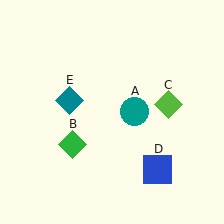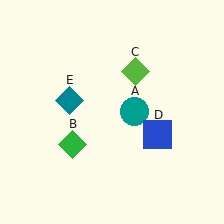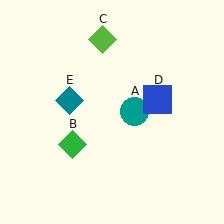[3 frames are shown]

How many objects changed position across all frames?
2 objects changed position: lime diamond (object C), blue square (object D).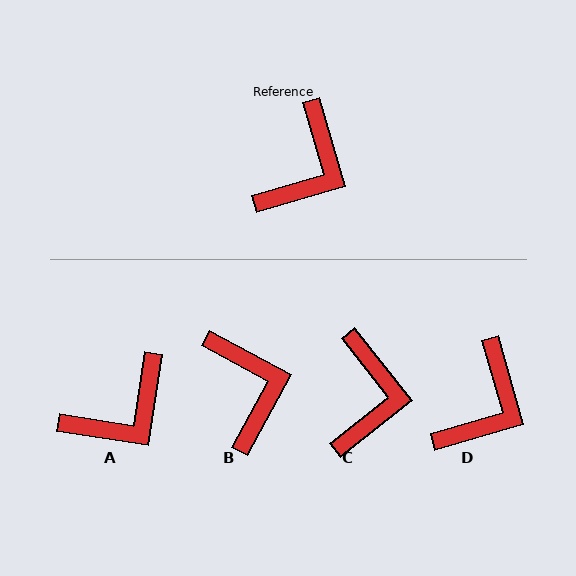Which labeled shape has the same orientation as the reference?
D.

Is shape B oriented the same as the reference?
No, it is off by about 45 degrees.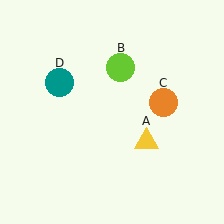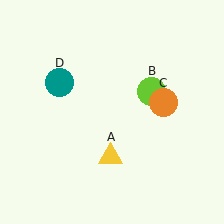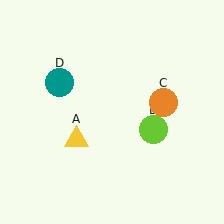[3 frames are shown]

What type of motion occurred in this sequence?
The yellow triangle (object A), lime circle (object B) rotated clockwise around the center of the scene.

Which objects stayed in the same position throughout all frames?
Orange circle (object C) and teal circle (object D) remained stationary.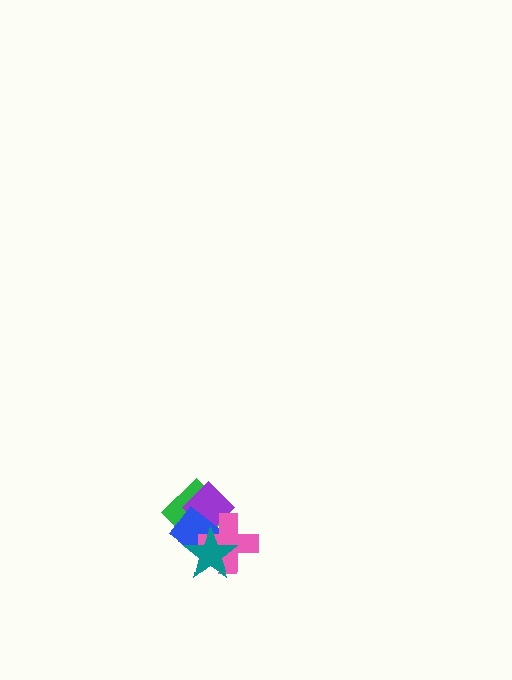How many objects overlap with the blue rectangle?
4 objects overlap with the blue rectangle.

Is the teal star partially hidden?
No, no other shape covers it.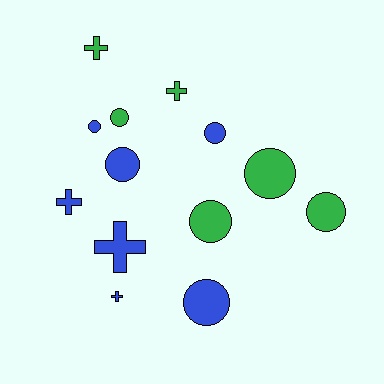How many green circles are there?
There are 4 green circles.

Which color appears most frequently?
Blue, with 7 objects.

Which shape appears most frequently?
Circle, with 8 objects.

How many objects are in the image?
There are 13 objects.